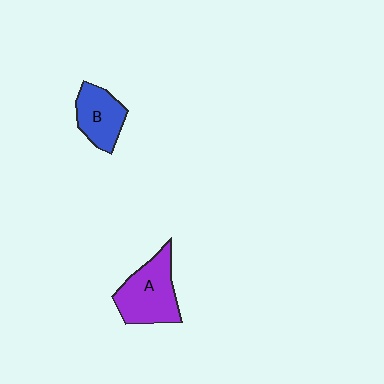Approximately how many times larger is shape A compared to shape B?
Approximately 1.4 times.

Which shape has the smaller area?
Shape B (blue).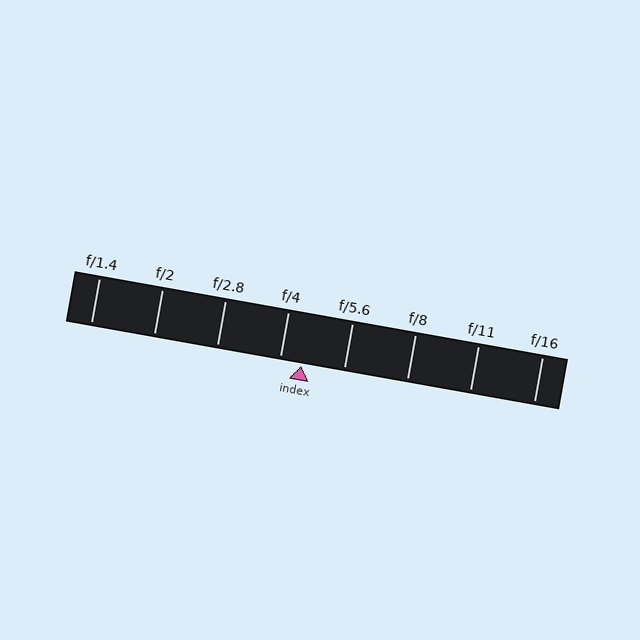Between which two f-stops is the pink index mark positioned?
The index mark is between f/4 and f/5.6.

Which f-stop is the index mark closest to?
The index mark is closest to f/4.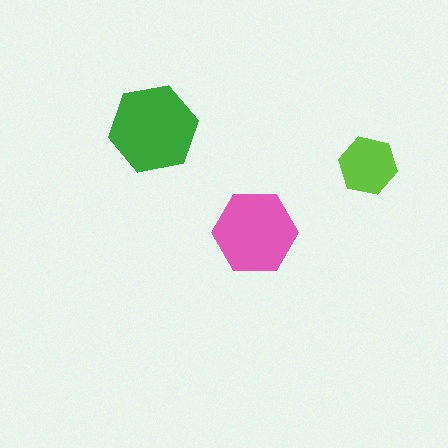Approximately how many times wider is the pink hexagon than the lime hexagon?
About 1.5 times wider.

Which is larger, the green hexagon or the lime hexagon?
The green one.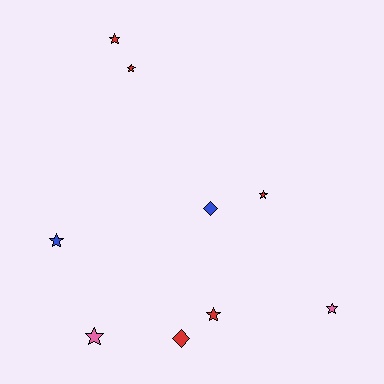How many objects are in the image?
There are 9 objects.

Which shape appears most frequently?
Star, with 7 objects.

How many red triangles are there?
There are no red triangles.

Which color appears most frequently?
Red, with 5 objects.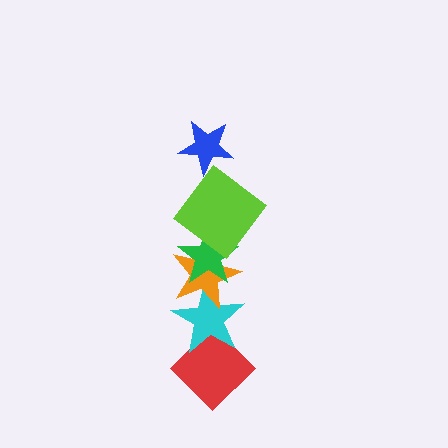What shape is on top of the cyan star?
The orange star is on top of the cyan star.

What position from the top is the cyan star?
The cyan star is 5th from the top.